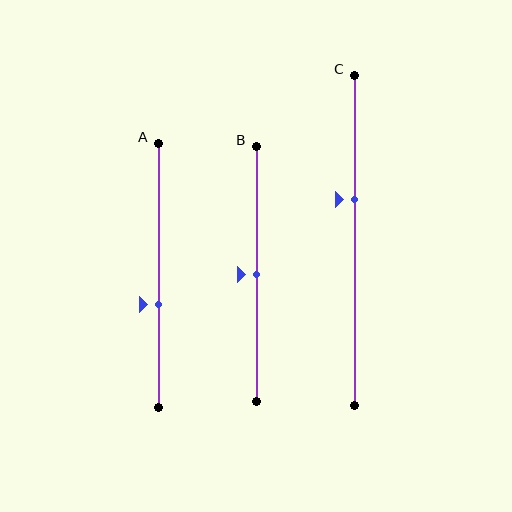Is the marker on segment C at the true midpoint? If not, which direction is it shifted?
No, the marker on segment C is shifted upward by about 13% of the segment length.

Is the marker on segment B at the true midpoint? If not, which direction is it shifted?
Yes, the marker on segment B is at the true midpoint.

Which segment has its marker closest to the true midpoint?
Segment B has its marker closest to the true midpoint.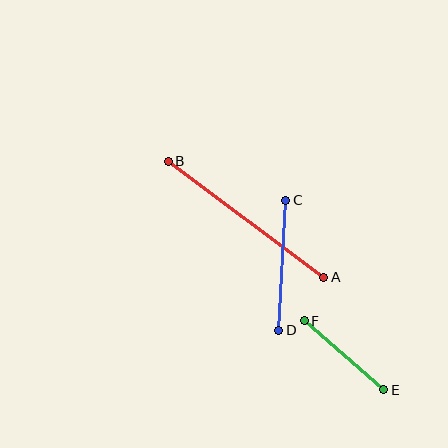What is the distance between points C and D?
The distance is approximately 130 pixels.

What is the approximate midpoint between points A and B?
The midpoint is at approximately (246, 219) pixels.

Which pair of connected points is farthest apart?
Points A and B are farthest apart.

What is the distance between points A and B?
The distance is approximately 194 pixels.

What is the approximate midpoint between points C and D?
The midpoint is at approximately (282, 265) pixels.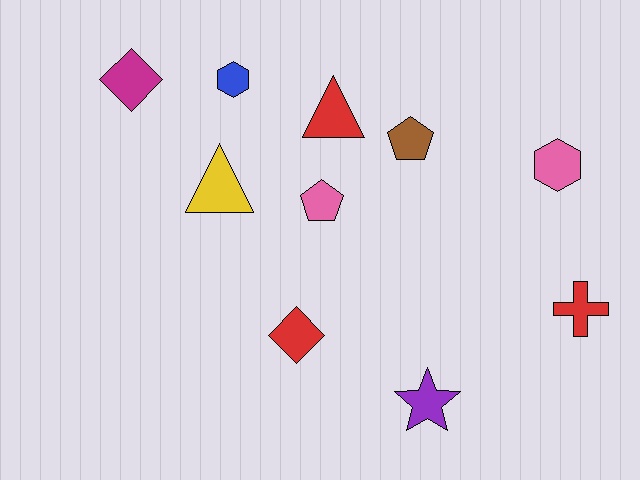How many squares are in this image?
There are no squares.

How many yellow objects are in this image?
There is 1 yellow object.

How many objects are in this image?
There are 10 objects.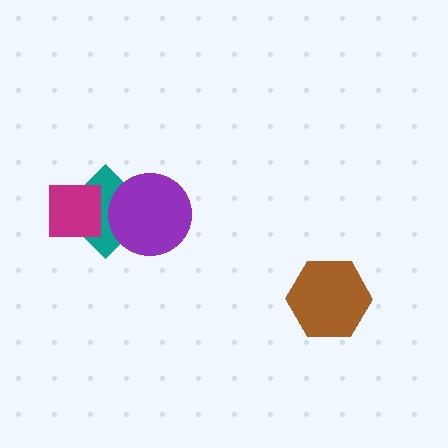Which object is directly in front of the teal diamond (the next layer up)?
The purple circle is directly in front of the teal diamond.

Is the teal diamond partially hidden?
Yes, it is partially covered by another shape.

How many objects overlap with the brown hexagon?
0 objects overlap with the brown hexagon.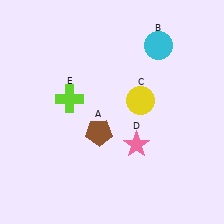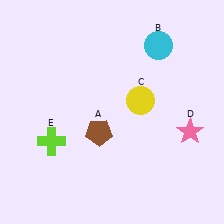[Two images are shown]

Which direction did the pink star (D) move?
The pink star (D) moved right.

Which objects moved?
The objects that moved are: the pink star (D), the lime cross (E).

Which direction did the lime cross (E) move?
The lime cross (E) moved down.